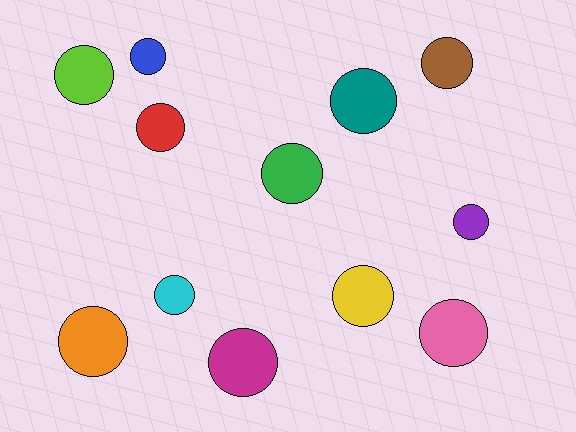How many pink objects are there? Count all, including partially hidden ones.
There is 1 pink object.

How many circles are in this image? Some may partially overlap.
There are 12 circles.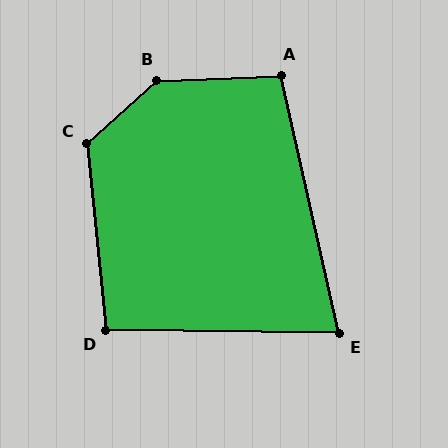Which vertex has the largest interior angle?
B, at approximately 140 degrees.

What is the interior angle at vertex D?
Approximately 96 degrees (obtuse).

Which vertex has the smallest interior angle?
E, at approximately 77 degrees.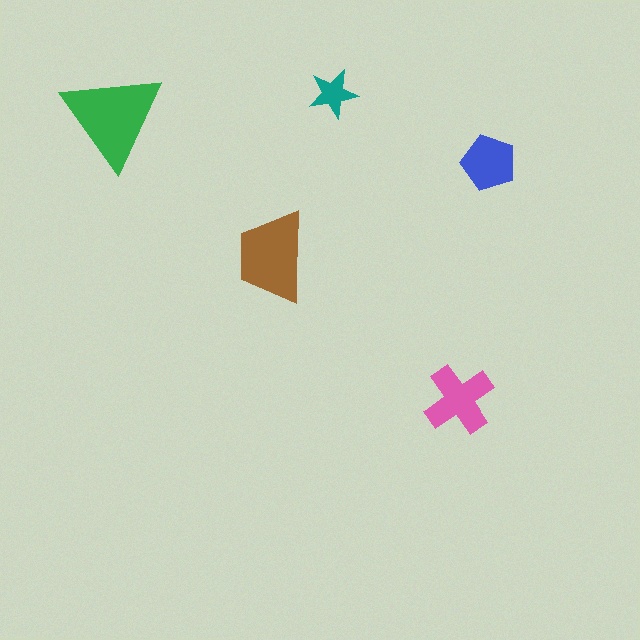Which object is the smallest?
The teal star.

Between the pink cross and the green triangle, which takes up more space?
The green triangle.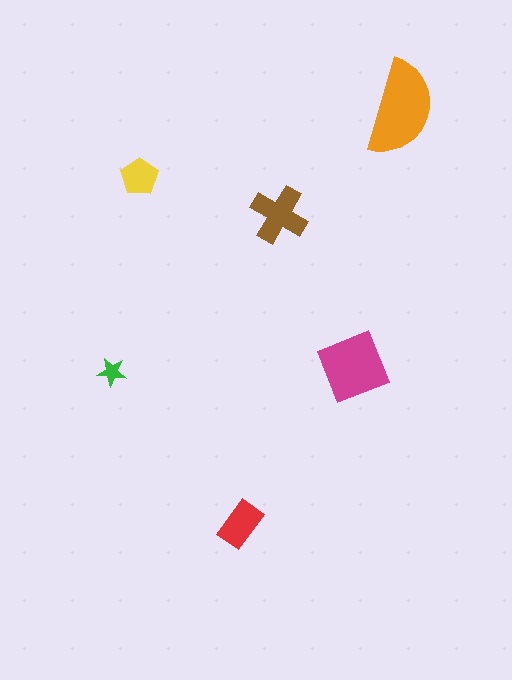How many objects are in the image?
There are 6 objects in the image.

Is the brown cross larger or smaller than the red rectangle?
Larger.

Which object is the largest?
The orange semicircle.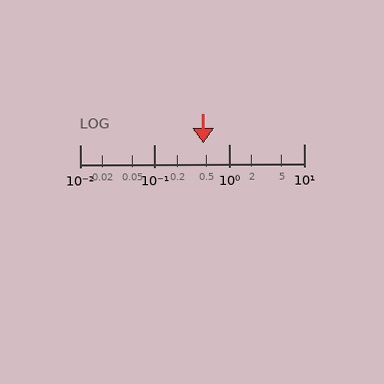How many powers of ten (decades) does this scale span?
The scale spans 3 decades, from 0.01 to 10.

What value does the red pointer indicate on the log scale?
The pointer indicates approximately 0.45.